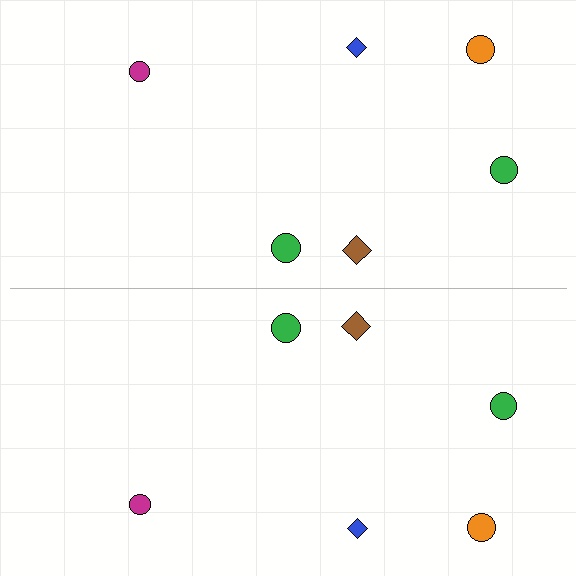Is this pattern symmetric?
Yes, this pattern has bilateral (reflection) symmetry.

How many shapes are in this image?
There are 12 shapes in this image.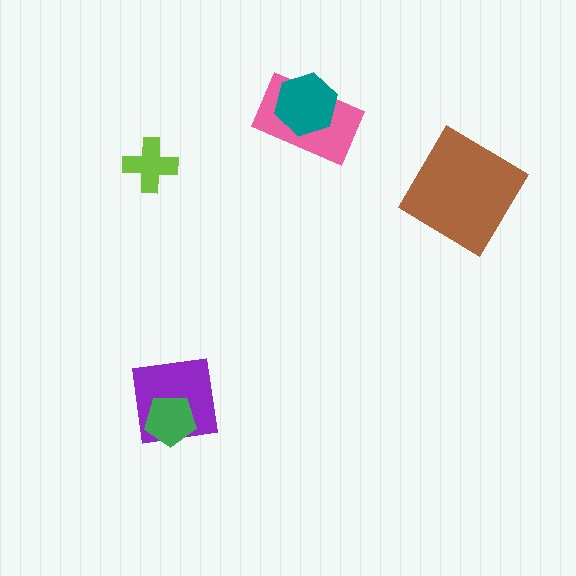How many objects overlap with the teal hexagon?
1 object overlaps with the teal hexagon.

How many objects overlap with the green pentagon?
1 object overlaps with the green pentagon.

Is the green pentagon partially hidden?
No, no other shape covers it.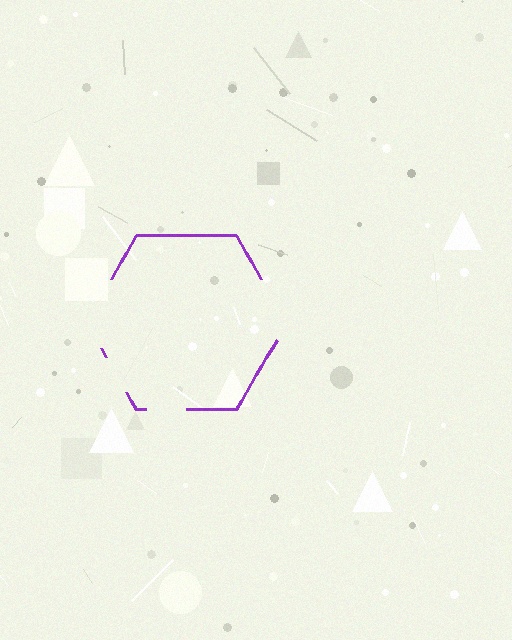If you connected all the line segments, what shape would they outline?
They would outline a hexagon.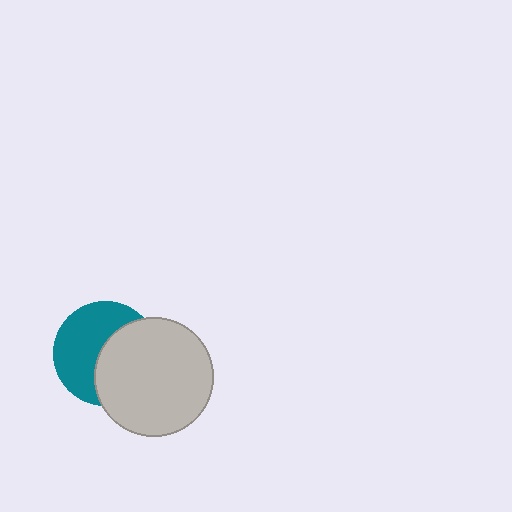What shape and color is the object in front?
The object in front is a light gray circle.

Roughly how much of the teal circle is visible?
About half of it is visible (roughly 53%).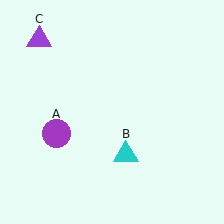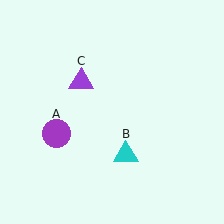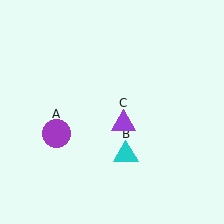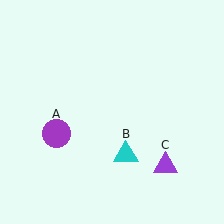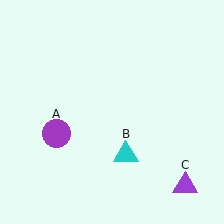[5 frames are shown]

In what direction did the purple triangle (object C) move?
The purple triangle (object C) moved down and to the right.